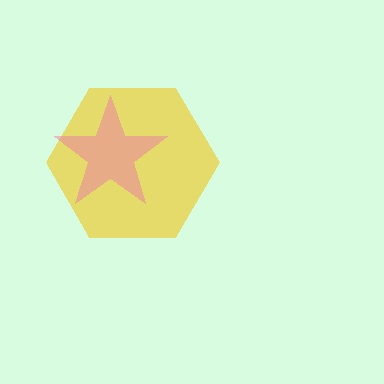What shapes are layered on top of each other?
The layered shapes are: a yellow hexagon, a pink star.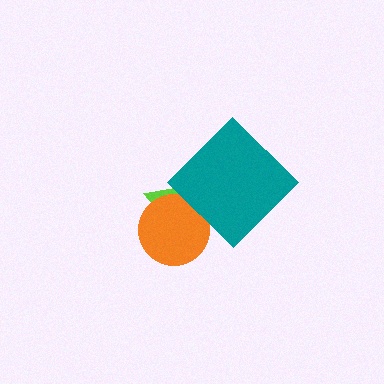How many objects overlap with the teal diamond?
1 object overlaps with the teal diamond.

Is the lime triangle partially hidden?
Yes, it is partially covered by another shape.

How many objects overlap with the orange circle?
1 object overlaps with the orange circle.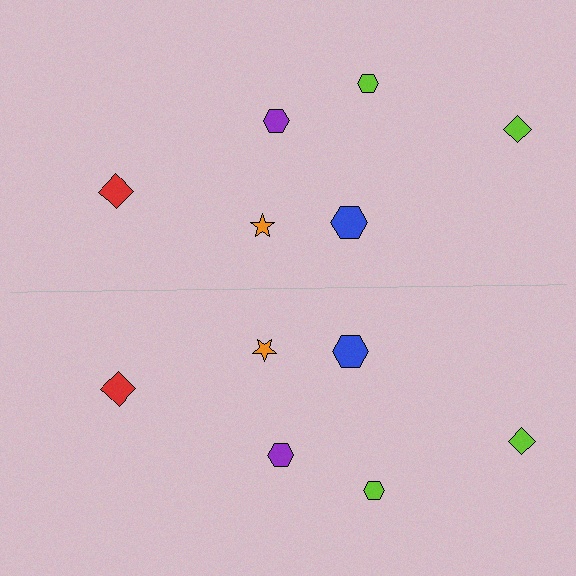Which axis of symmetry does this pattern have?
The pattern has a horizontal axis of symmetry running through the center of the image.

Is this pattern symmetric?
Yes, this pattern has bilateral (reflection) symmetry.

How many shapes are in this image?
There are 12 shapes in this image.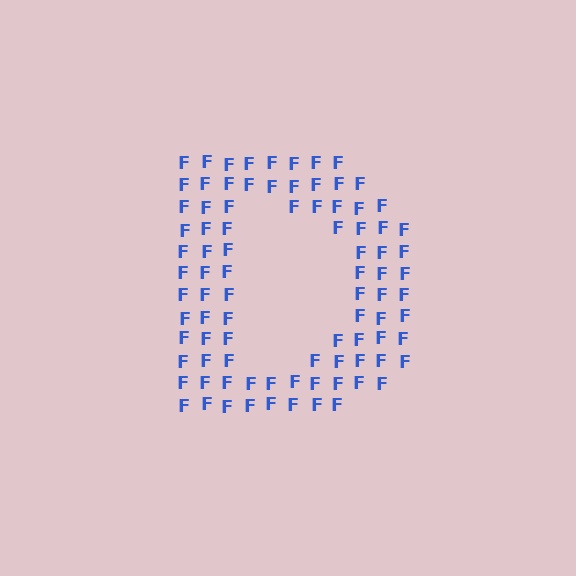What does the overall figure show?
The overall figure shows the letter D.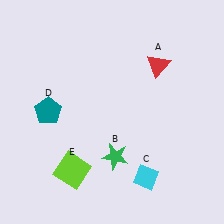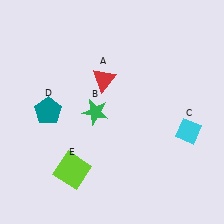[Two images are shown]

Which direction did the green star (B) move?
The green star (B) moved up.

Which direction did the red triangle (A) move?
The red triangle (A) moved left.